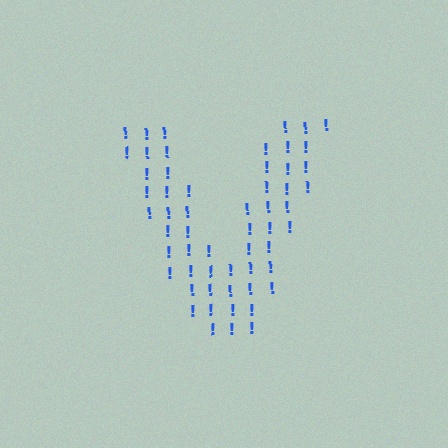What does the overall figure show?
The overall figure shows the letter V.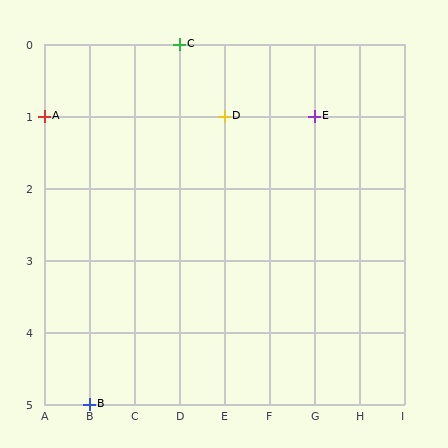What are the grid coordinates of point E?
Point E is at grid coordinates (G, 1).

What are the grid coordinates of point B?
Point B is at grid coordinates (B, 5).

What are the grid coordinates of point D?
Point D is at grid coordinates (E, 1).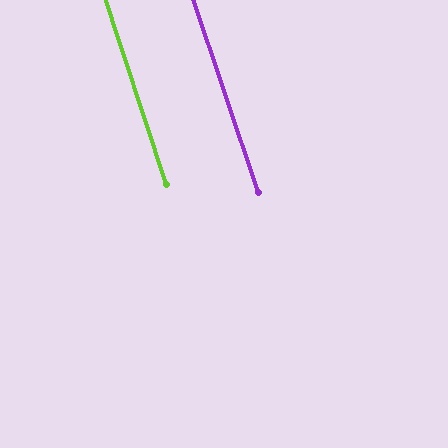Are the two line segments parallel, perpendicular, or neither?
Parallel — their directions differ by only 0.5°.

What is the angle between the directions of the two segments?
Approximately 0 degrees.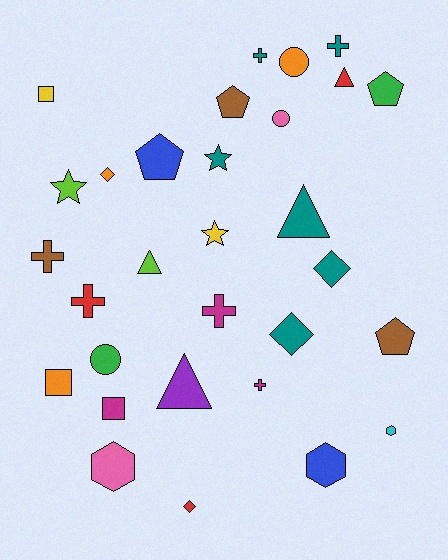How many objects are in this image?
There are 30 objects.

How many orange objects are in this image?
There are 3 orange objects.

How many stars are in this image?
There are 3 stars.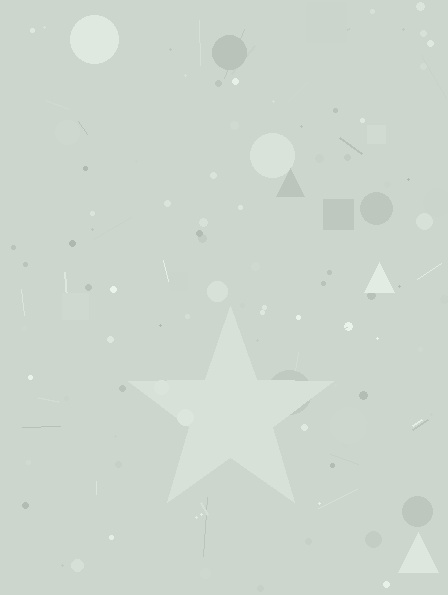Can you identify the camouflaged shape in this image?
The camouflaged shape is a star.